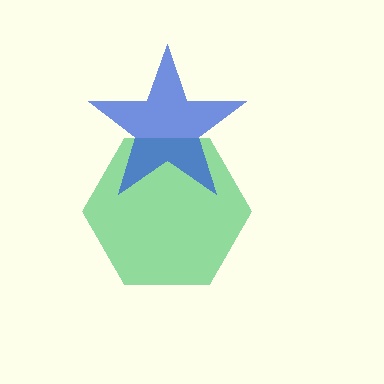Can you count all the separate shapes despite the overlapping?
Yes, there are 2 separate shapes.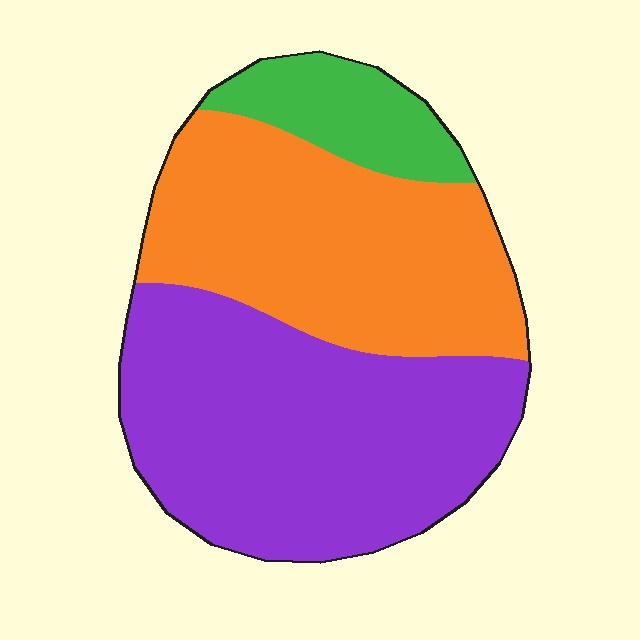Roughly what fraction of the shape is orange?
Orange takes up about two fifths (2/5) of the shape.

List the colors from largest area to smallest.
From largest to smallest: purple, orange, green.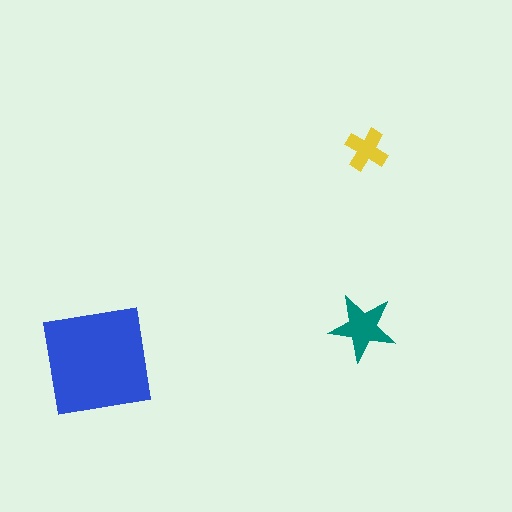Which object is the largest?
The blue square.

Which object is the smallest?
The yellow cross.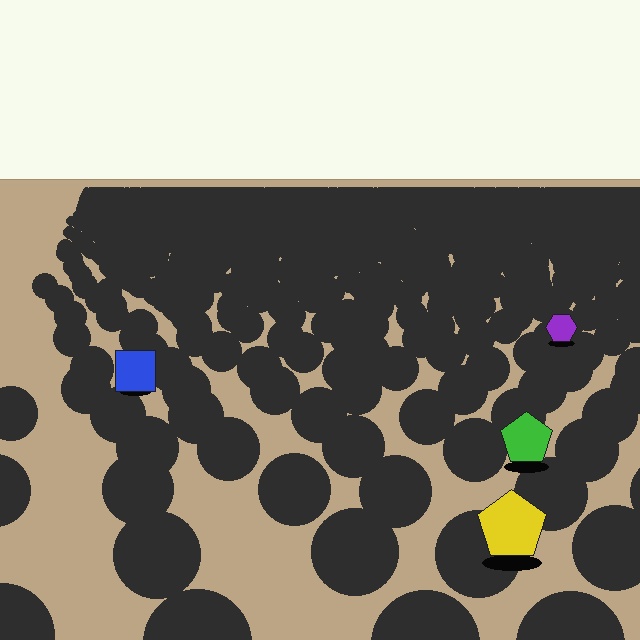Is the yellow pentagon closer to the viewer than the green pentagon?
Yes. The yellow pentagon is closer — you can tell from the texture gradient: the ground texture is coarser near it.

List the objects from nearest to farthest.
From nearest to farthest: the yellow pentagon, the green pentagon, the blue square, the purple hexagon.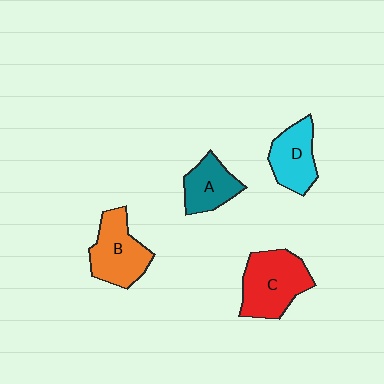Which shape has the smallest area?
Shape A (teal).